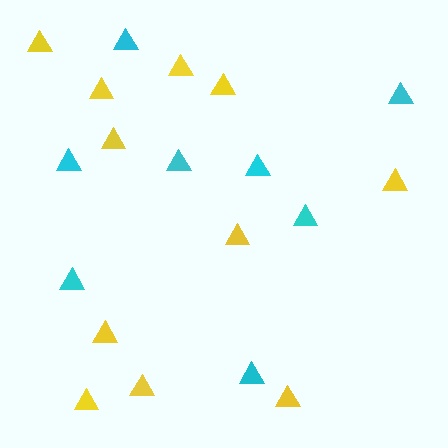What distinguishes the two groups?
There are 2 groups: one group of cyan triangles (8) and one group of yellow triangles (11).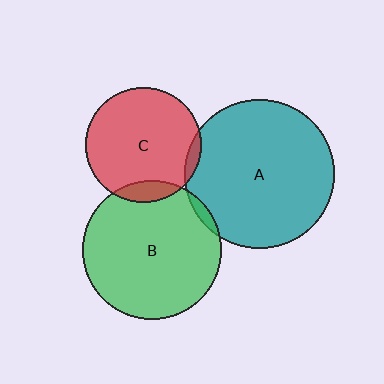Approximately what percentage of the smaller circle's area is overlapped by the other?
Approximately 5%.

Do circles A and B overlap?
Yes.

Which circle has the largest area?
Circle A (teal).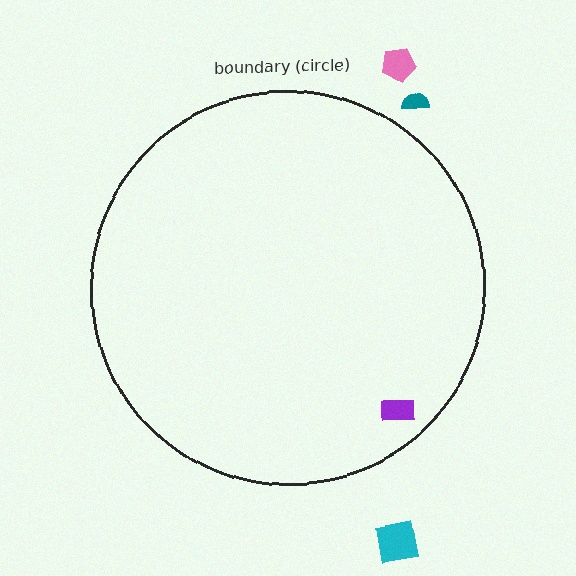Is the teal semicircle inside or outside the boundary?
Outside.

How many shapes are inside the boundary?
1 inside, 3 outside.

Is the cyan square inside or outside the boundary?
Outside.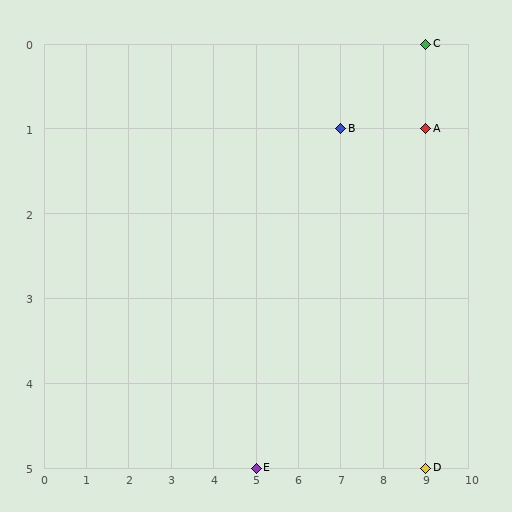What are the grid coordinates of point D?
Point D is at grid coordinates (9, 5).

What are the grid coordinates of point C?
Point C is at grid coordinates (9, 0).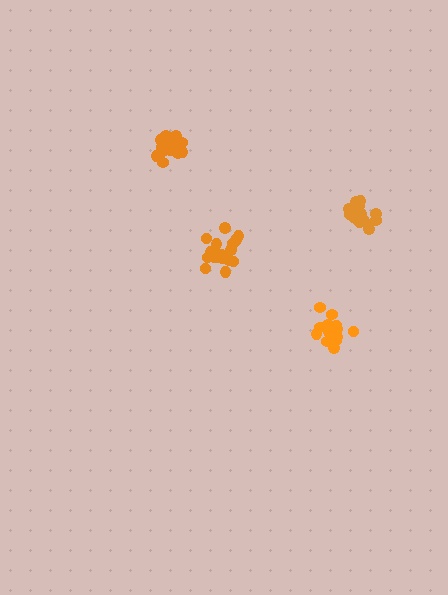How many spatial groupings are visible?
There are 4 spatial groupings.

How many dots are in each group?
Group 1: 18 dots, Group 2: 18 dots, Group 3: 17 dots, Group 4: 14 dots (67 total).